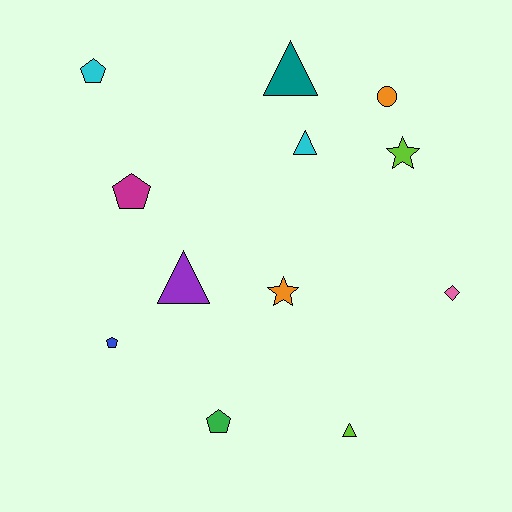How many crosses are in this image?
There are no crosses.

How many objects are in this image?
There are 12 objects.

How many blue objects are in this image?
There is 1 blue object.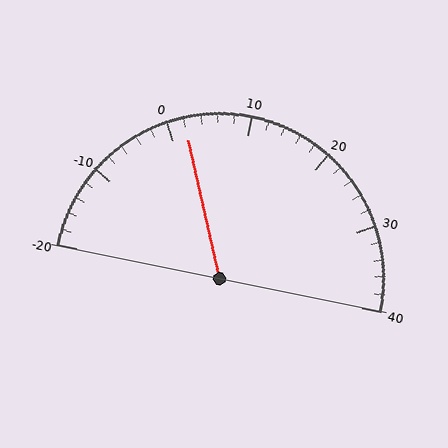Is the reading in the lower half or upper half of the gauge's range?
The reading is in the lower half of the range (-20 to 40).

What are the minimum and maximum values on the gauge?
The gauge ranges from -20 to 40.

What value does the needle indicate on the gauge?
The needle indicates approximately 2.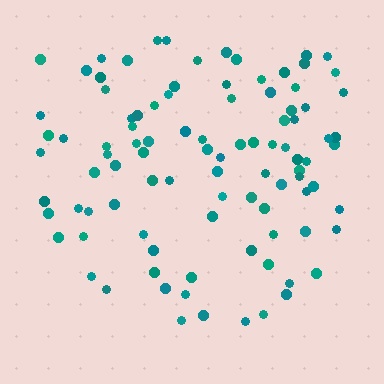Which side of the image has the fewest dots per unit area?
The bottom.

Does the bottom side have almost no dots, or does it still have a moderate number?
Still a moderate number, just noticeably fewer than the top.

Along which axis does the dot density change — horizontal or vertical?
Vertical.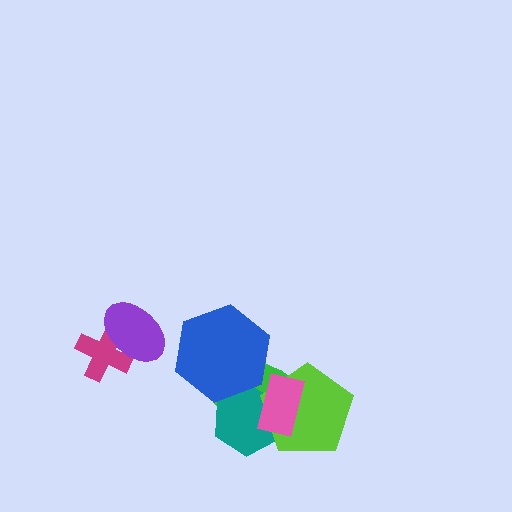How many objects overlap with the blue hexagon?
2 objects overlap with the blue hexagon.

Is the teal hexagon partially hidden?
Yes, it is partially covered by another shape.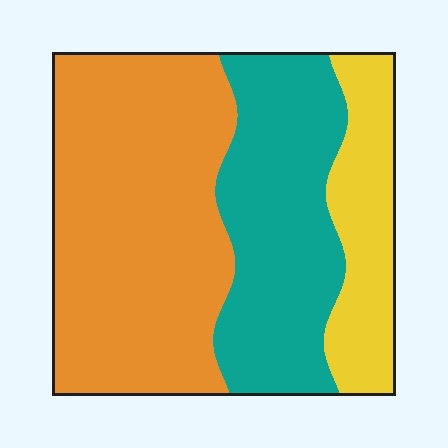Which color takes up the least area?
Yellow, at roughly 20%.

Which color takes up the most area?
Orange, at roughly 50%.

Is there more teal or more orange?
Orange.